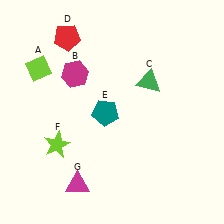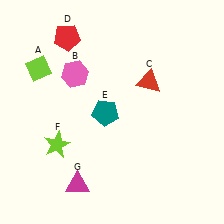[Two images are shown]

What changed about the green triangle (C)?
In Image 1, C is green. In Image 2, it changed to red.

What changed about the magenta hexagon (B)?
In Image 1, B is magenta. In Image 2, it changed to pink.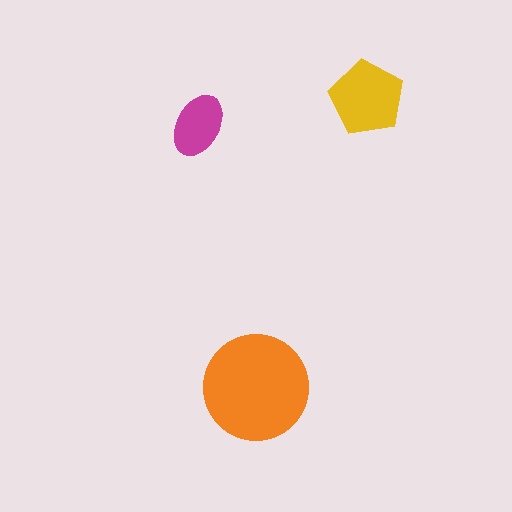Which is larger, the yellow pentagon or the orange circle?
The orange circle.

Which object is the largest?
The orange circle.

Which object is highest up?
The yellow pentagon is topmost.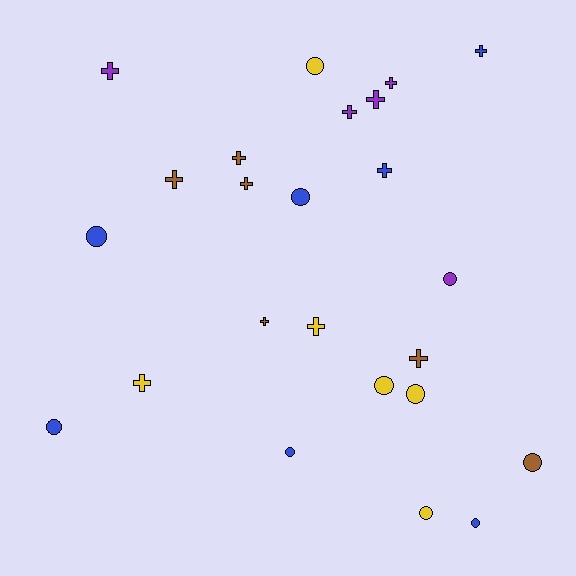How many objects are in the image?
There are 24 objects.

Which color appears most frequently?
Blue, with 7 objects.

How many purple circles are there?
There is 1 purple circle.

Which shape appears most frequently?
Cross, with 13 objects.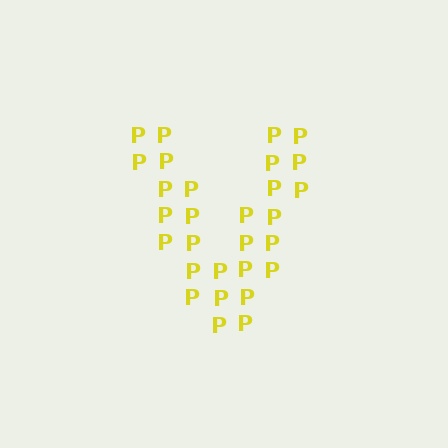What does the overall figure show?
The overall figure shows the letter V.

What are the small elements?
The small elements are letter P's.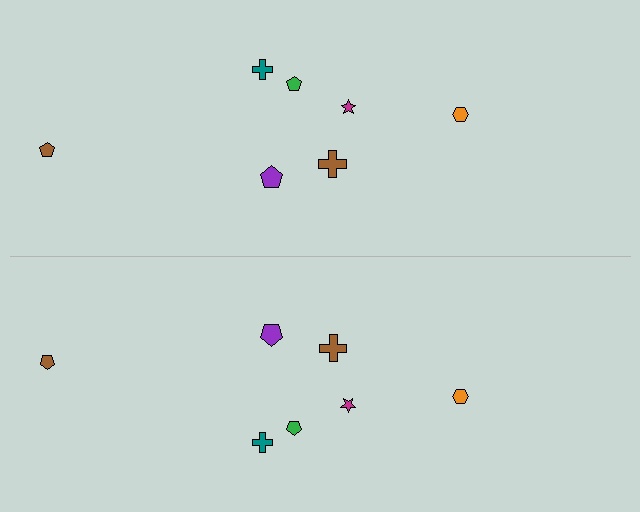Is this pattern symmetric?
Yes, this pattern has bilateral (reflection) symmetry.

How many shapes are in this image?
There are 14 shapes in this image.